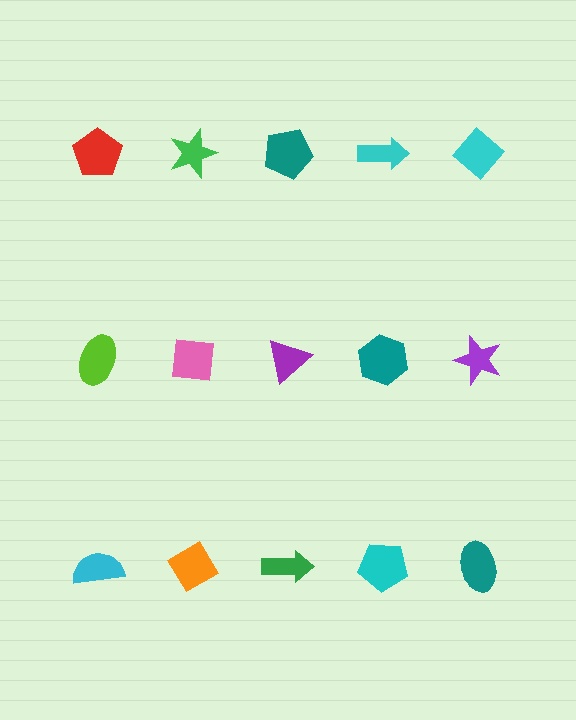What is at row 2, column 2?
A pink square.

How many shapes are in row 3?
5 shapes.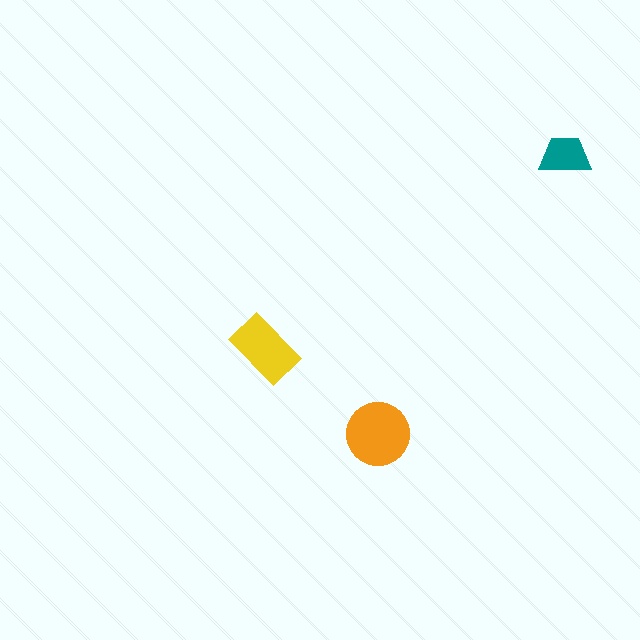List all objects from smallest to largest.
The teal trapezoid, the yellow rectangle, the orange circle.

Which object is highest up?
The teal trapezoid is topmost.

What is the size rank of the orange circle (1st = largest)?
1st.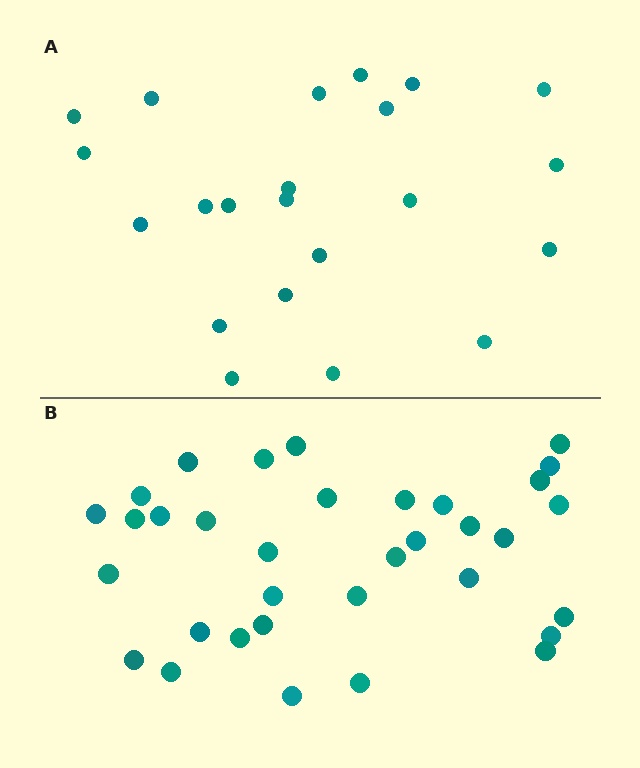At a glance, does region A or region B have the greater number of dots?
Region B (the bottom region) has more dots.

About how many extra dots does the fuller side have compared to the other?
Region B has roughly 12 or so more dots than region A.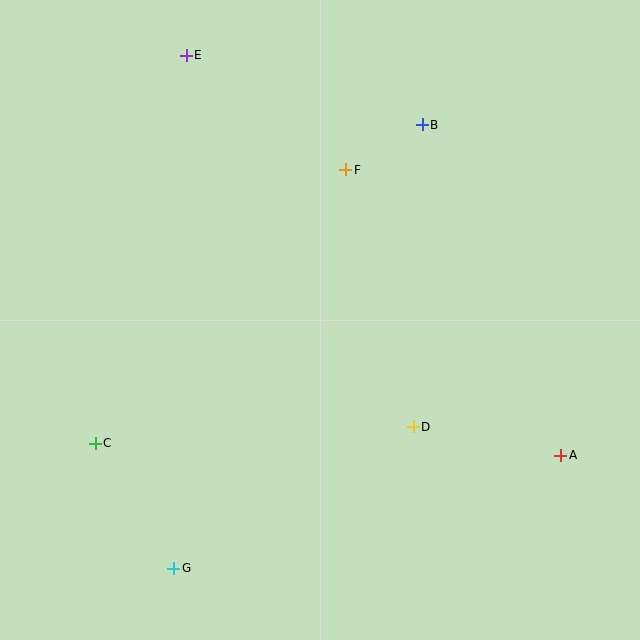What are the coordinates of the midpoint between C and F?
The midpoint between C and F is at (221, 306).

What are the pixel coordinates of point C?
Point C is at (95, 443).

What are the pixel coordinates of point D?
Point D is at (413, 427).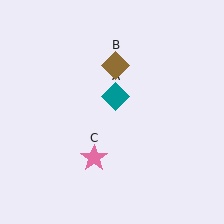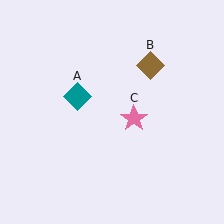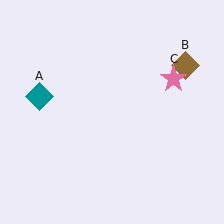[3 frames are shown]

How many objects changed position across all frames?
3 objects changed position: teal diamond (object A), brown diamond (object B), pink star (object C).